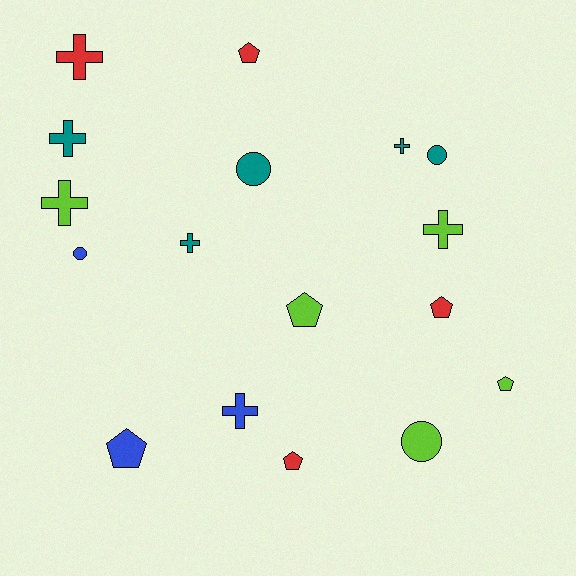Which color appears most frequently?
Lime, with 5 objects.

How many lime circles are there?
There is 1 lime circle.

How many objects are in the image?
There are 17 objects.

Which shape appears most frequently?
Cross, with 7 objects.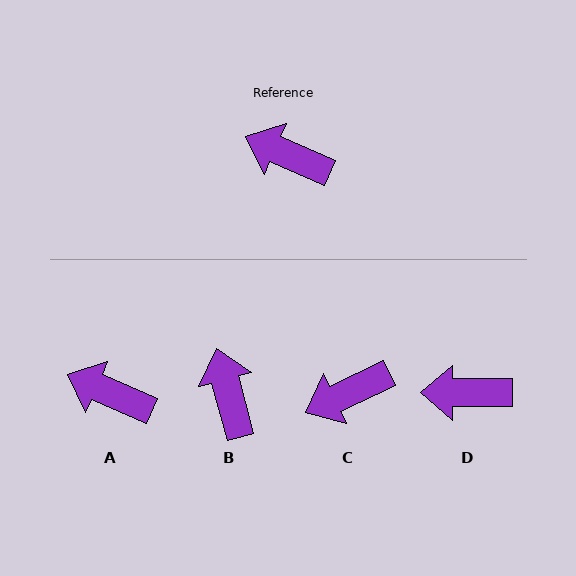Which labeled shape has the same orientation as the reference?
A.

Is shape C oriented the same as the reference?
No, it is off by about 49 degrees.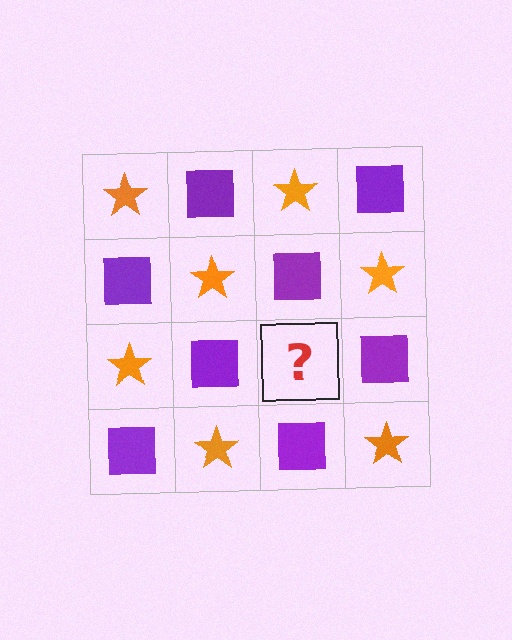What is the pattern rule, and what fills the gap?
The rule is that it alternates orange star and purple square in a checkerboard pattern. The gap should be filled with an orange star.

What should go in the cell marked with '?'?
The missing cell should contain an orange star.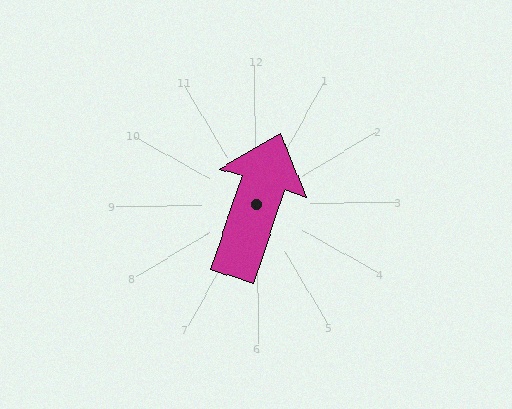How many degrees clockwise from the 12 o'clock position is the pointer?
Approximately 19 degrees.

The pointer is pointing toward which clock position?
Roughly 1 o'clock.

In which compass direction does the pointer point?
North.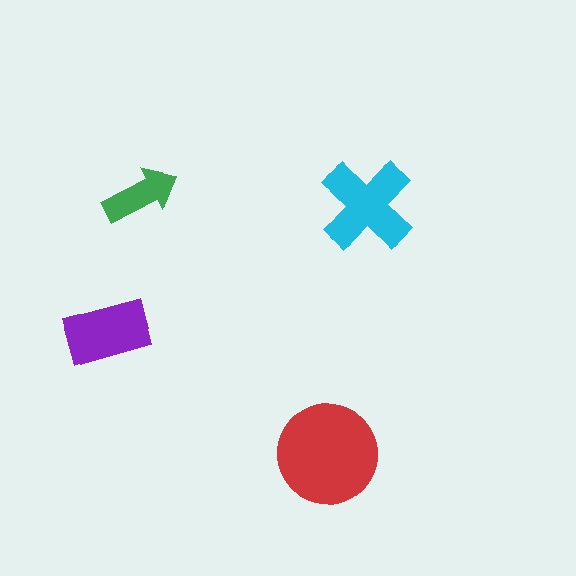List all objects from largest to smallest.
The red circle, the cyan cross, the purple rectangle, the green arrow.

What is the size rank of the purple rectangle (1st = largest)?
3rd.